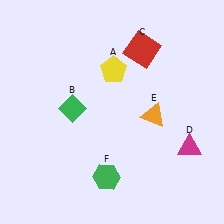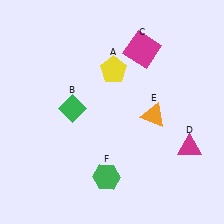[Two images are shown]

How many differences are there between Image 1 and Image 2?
There is 1 difference between the two images.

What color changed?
The square (C) changed from red in Image 1 to magenta in Image 2.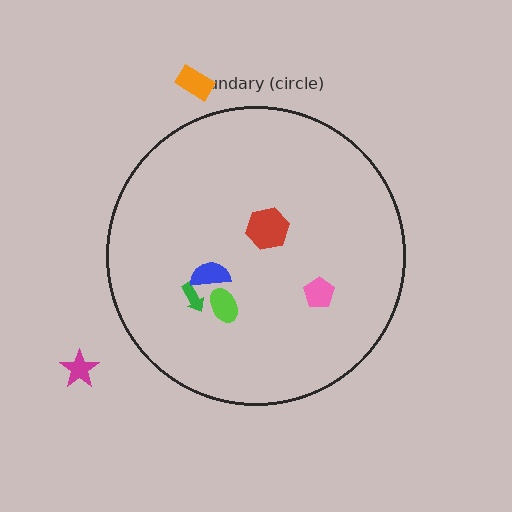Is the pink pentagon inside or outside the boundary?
Inside.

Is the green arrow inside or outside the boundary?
Inside.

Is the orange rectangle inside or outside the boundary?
Outside.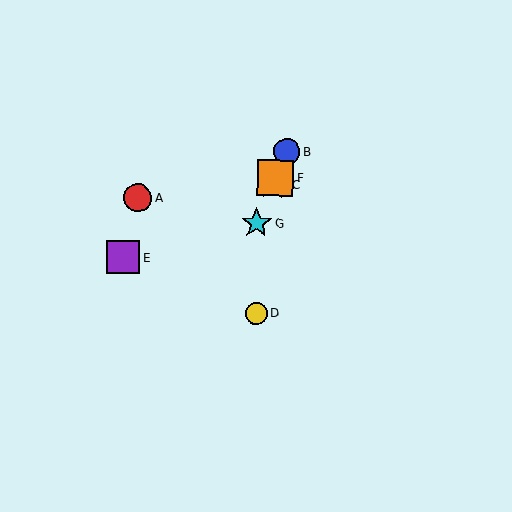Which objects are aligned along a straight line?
Objects B, C, F, G are aligned along a straight line.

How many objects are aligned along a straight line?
4 objects (B, C, F, G) are aligned along a straight line.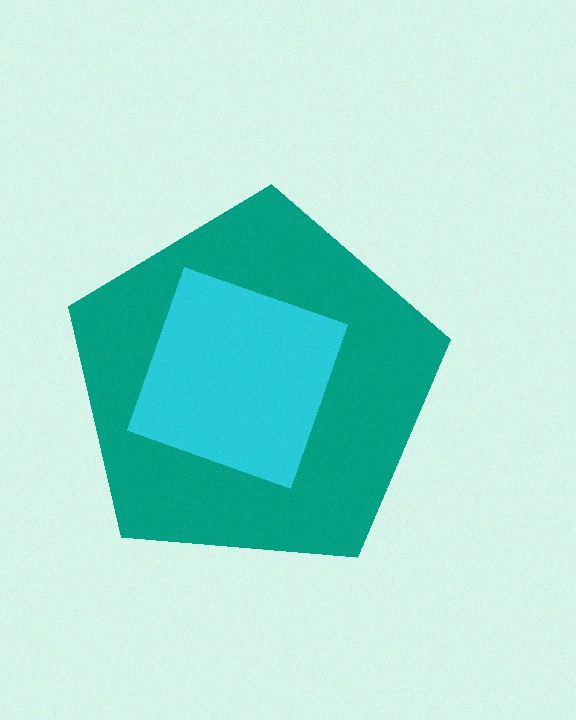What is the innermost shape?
The cyan diamond.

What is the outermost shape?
The teal pentagon.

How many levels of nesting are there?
2.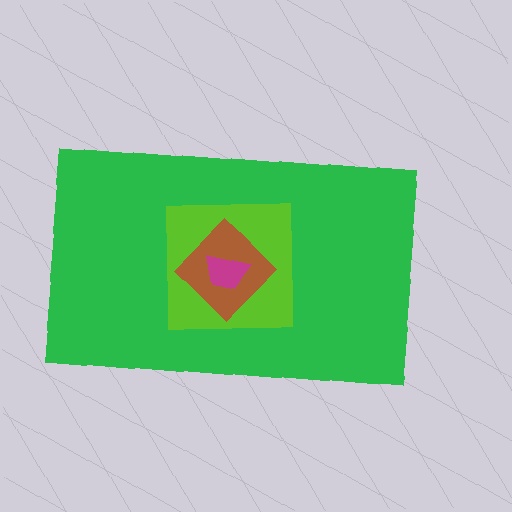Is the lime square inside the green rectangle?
Yes.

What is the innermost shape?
The magenta trapezoid.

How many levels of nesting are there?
4.